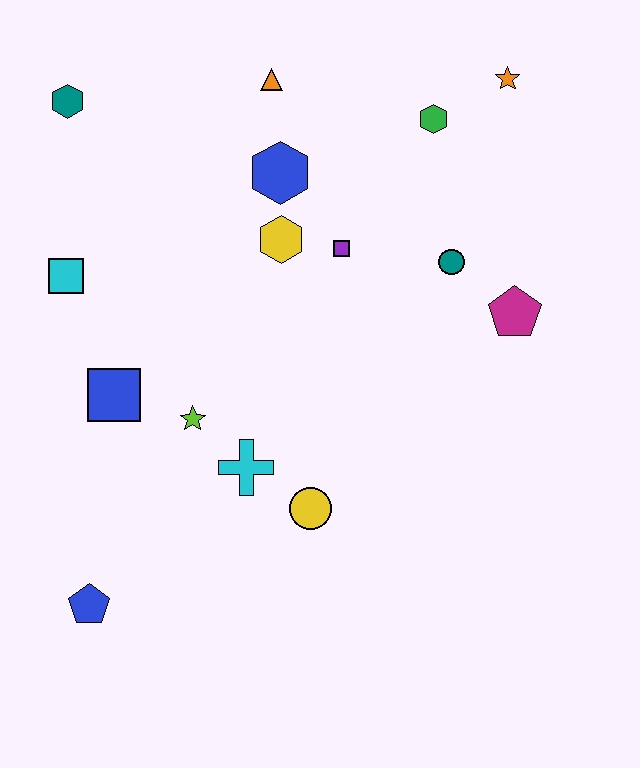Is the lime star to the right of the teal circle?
No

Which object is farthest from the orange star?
The blue pentagon is farthest from the orange star.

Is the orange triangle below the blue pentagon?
No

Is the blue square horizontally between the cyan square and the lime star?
Yes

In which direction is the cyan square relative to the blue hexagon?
The cyan square is to the left of the blue hexagon.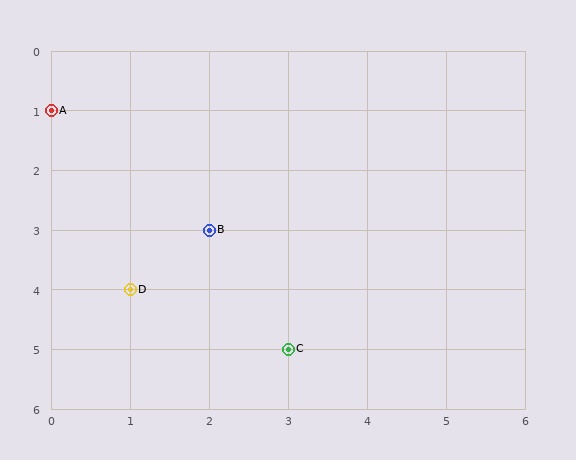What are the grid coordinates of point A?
Point A is at grid coordinates (0, 1).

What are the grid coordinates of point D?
Point D is at grid coordinates (1, 4).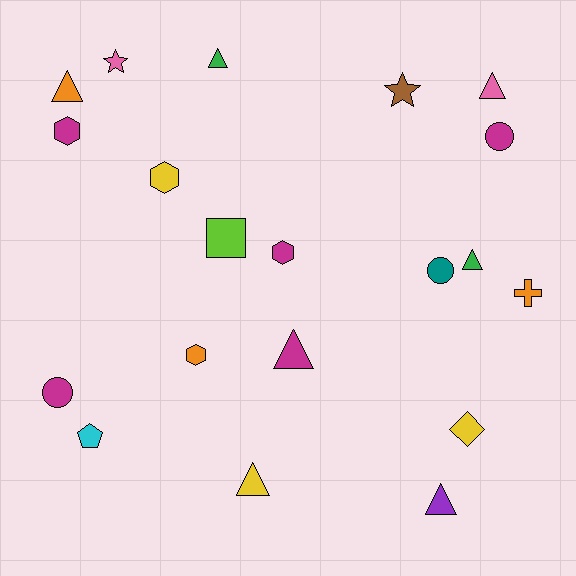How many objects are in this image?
There are 20 objects.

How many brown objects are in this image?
There is 1 brown object.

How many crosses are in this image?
There is 1 cross.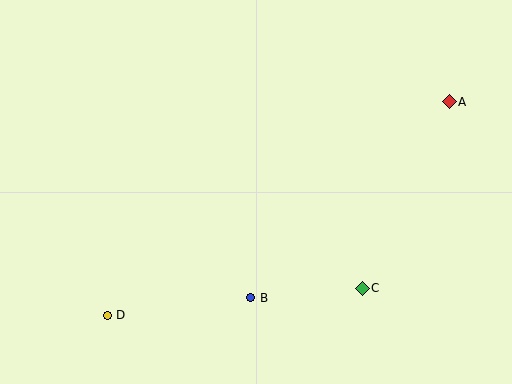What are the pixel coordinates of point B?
Point B is at (251, 298).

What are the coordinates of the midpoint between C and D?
The midpoint between C and D is at (235, 302).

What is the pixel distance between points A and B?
The distance between A and B is 279 pixels.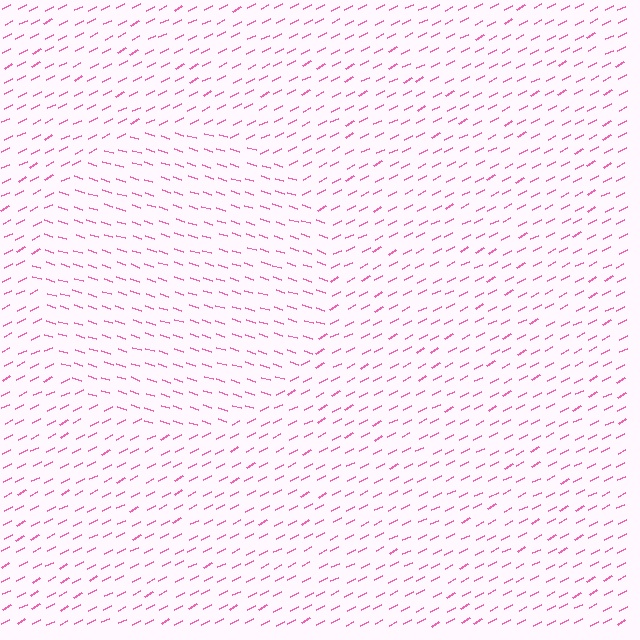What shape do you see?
I see a circle.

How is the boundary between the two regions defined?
The boundary is defined purely by a change in line orientation (approximately 45 degrees difference). All lines are the same color and thickness.